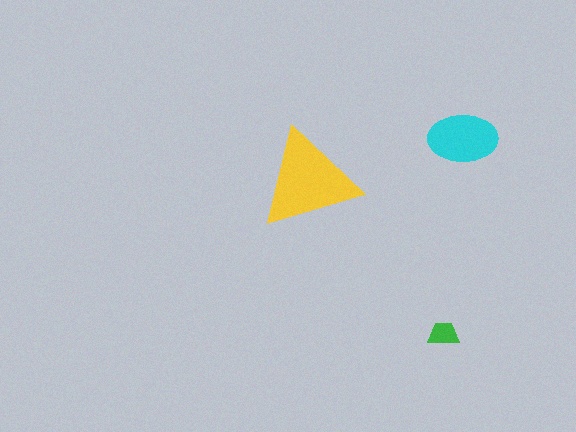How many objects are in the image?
There are 3 objects in the image.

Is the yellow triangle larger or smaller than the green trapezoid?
Larger.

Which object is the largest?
The yellow triangle.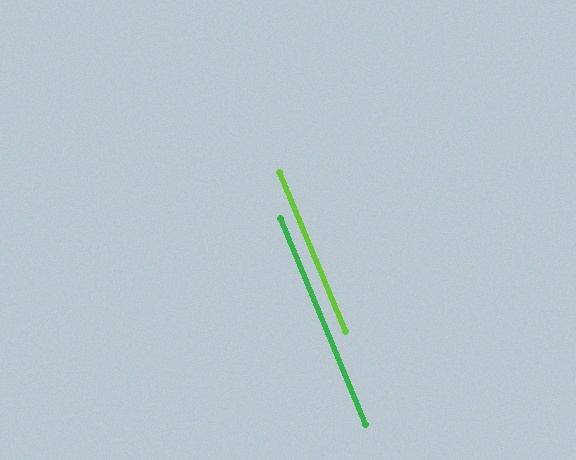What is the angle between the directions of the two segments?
Approximately 0 degrees.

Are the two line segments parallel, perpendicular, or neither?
Parallel — their directions differ by only 0.1°.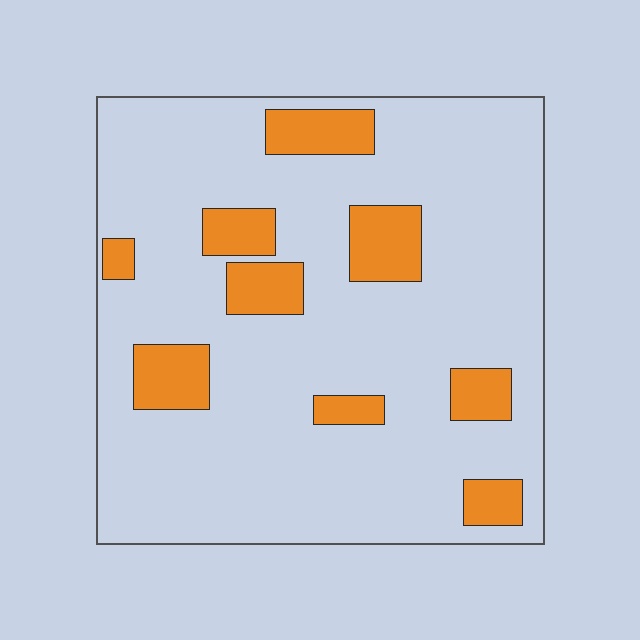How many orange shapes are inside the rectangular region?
9.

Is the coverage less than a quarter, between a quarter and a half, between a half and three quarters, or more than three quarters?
Less than a quarter.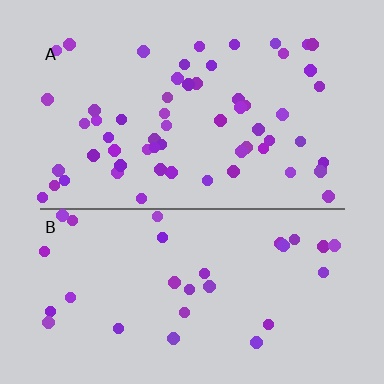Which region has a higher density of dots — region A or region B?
A (the top).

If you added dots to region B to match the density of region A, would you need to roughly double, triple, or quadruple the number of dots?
Approximately double.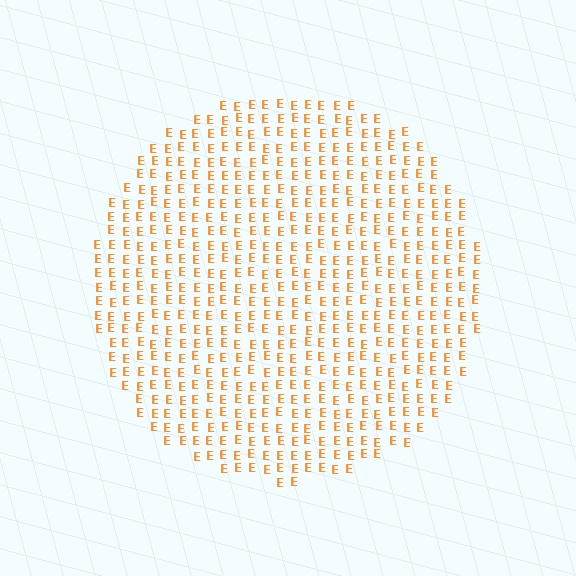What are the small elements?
The small elements are letter E's.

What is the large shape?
The large shape is a circle.